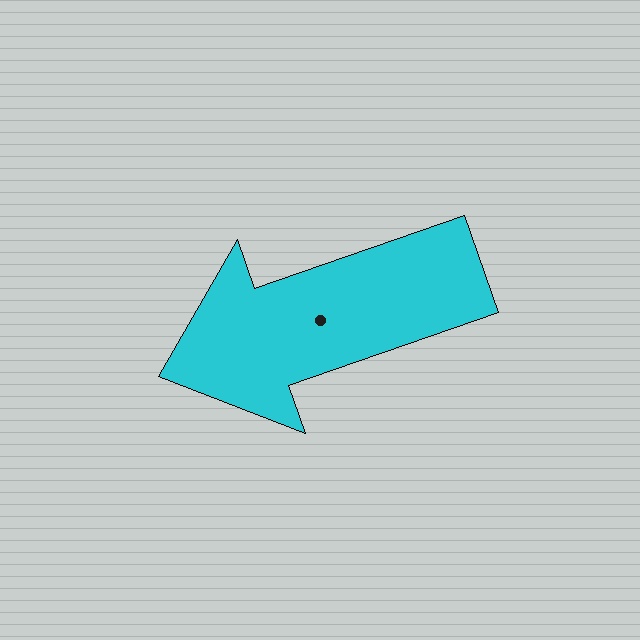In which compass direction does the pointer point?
West.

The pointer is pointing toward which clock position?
Roughly 8 o'clock.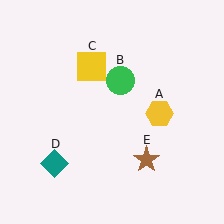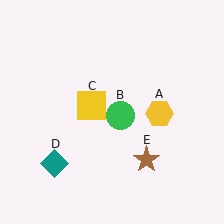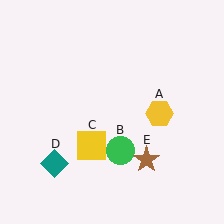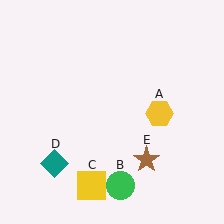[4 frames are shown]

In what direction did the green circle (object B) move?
The green circle (object B) moved down.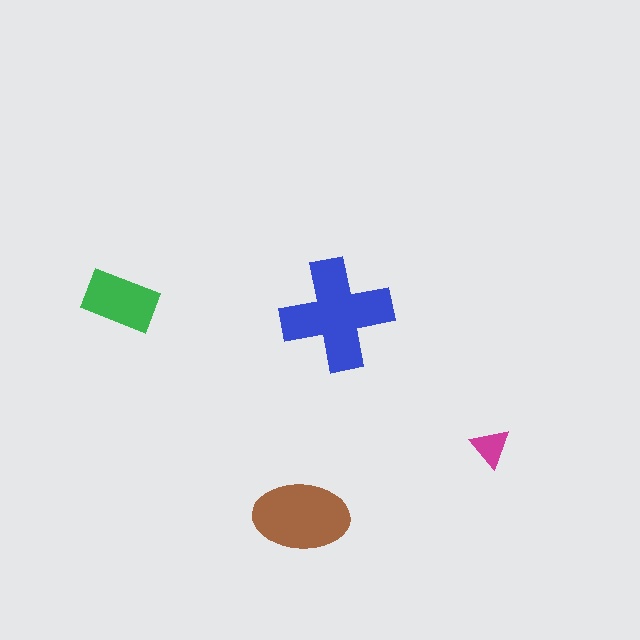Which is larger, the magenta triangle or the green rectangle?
The green rectangle.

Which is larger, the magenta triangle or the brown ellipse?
The brown ellipse.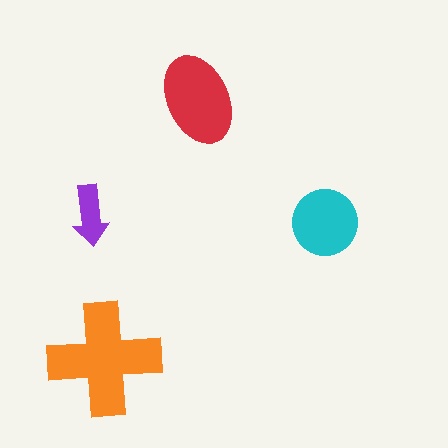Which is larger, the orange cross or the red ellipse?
The orange cross.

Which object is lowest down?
The orange cross is bottommost.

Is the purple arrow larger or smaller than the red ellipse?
Smaller.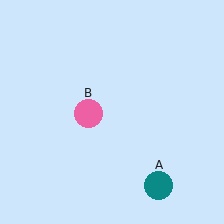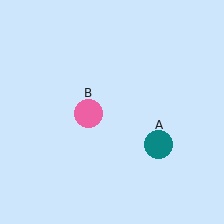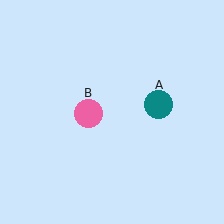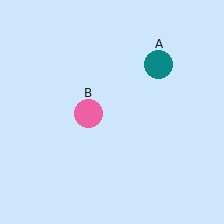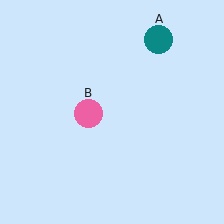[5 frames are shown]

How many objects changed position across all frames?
1 object changed position: teal circle (object A).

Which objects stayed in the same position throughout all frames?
Pink circle (object B) remained stationary.